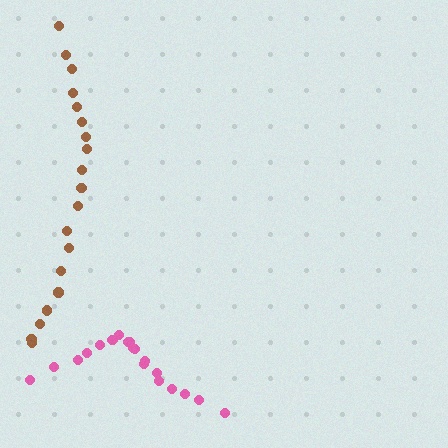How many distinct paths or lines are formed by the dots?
There are 2 distinct paths.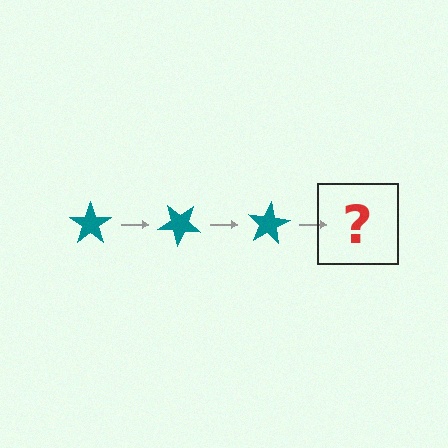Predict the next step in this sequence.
The next step is a teal star rotated 120 degrees.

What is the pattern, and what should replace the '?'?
The pattern is that the star rotates 40 degrees each step. The '?' should be a teal star rotated 120 degrees.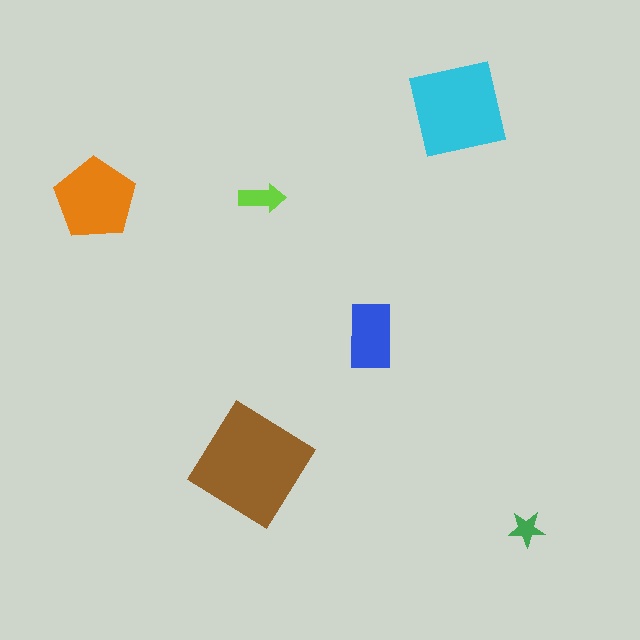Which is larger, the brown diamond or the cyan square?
The brown diamond.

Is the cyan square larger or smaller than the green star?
Larger.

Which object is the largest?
The brown diamond.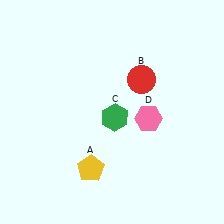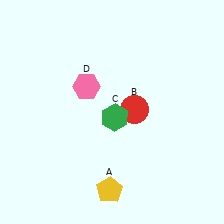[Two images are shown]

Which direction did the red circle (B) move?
The red circle (B) moved down.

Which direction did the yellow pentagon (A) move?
The yellow pentagon (A) moved down.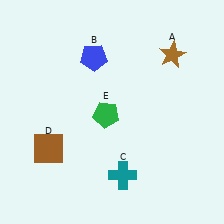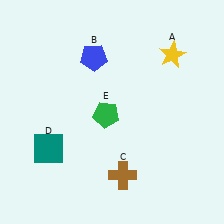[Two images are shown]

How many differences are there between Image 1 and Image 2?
There are 3 differences between the two images.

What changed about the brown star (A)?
In Image 1, A is brown. In Image 2, it changed to yellow.